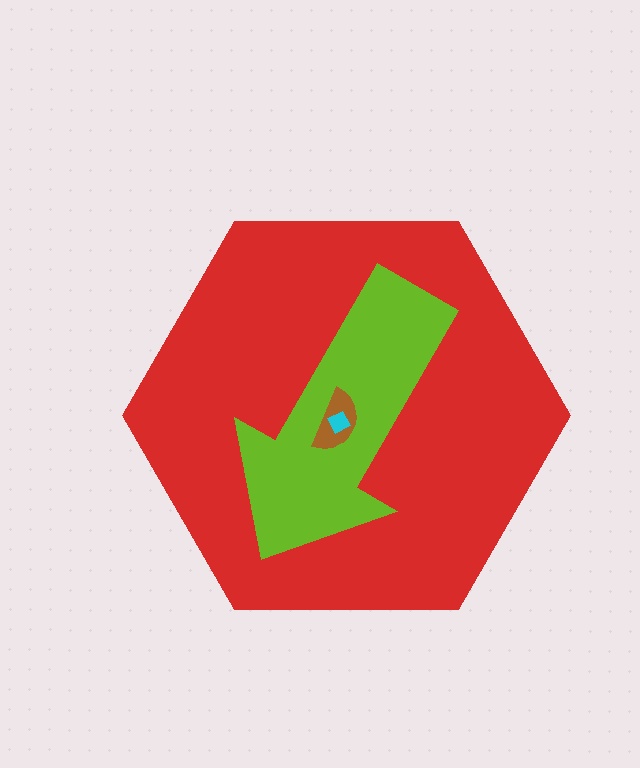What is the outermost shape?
The red hexagon.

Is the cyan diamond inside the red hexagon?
Yes.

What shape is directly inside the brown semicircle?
The cyan diamond.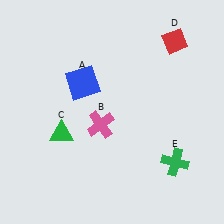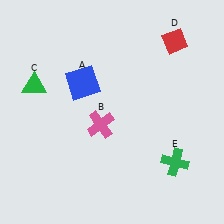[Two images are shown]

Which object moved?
The green triangle (C) moved up.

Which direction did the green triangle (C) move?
The green triangle (C) moved up.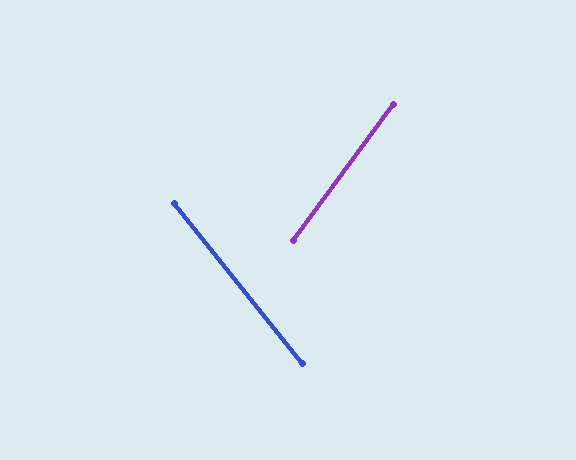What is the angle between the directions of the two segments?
Approximately 75 degrees.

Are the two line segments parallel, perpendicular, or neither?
Neither parallel nor perpendicular — they differ by about 75°.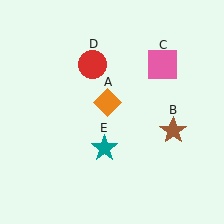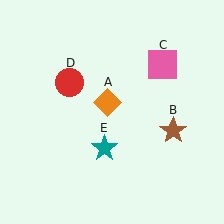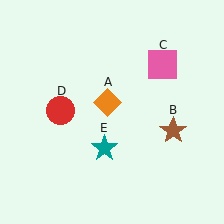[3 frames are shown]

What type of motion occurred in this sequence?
The red circle (object D) rotated counterclockwise around the center of the scene.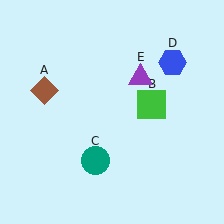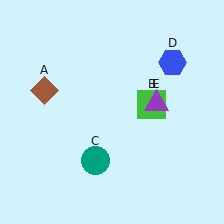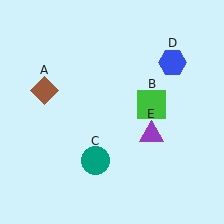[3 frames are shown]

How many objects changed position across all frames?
1 object changed position: purple triangle (object E).